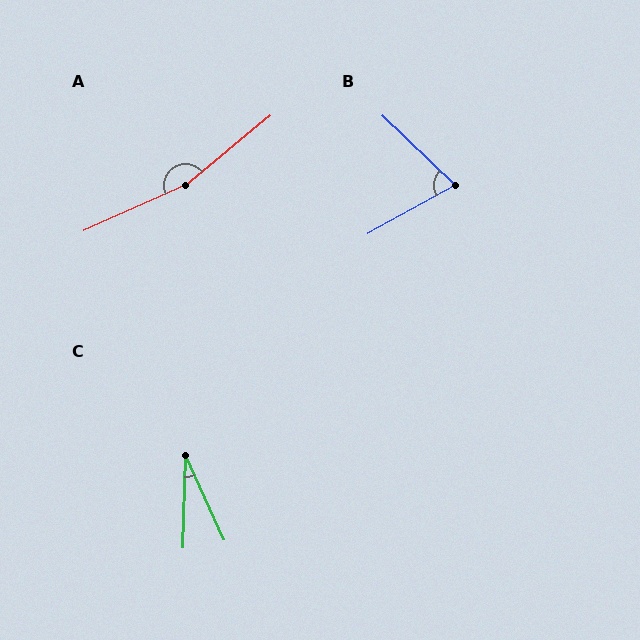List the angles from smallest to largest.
C (26°), B (72°), A (165°).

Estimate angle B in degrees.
Approximately 72 degrees.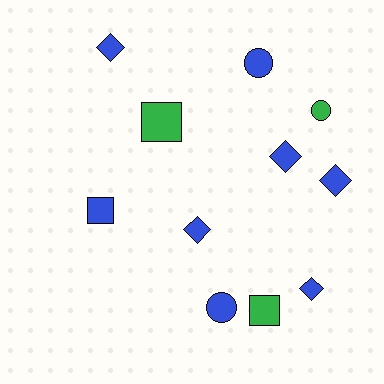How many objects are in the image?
There are 11 objects.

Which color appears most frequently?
Blue, with 8 objects.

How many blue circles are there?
There are 2 blue circles.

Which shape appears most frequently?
Diamond, with 5 objects.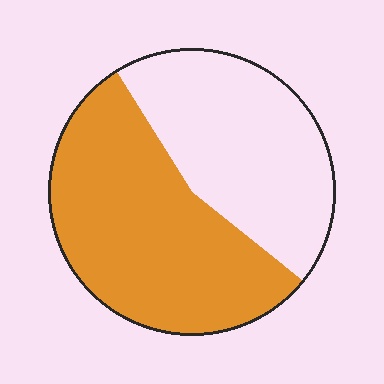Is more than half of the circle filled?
Yes.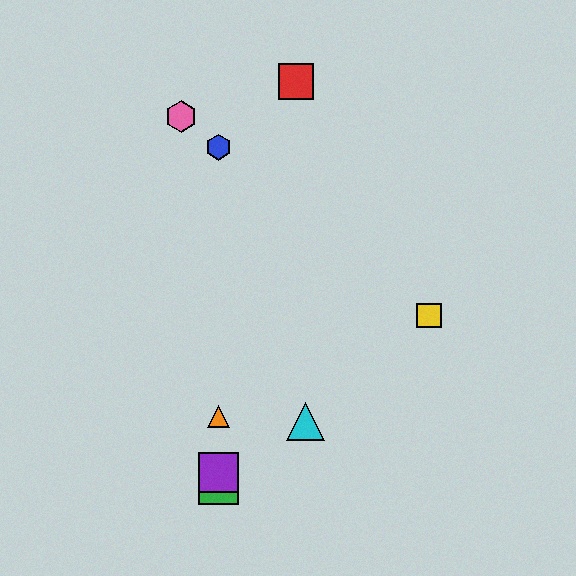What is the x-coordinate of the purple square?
The purple square is at x≈218.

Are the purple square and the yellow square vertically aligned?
No, the purple square is at x≈218 and the yellow square is at x≈429.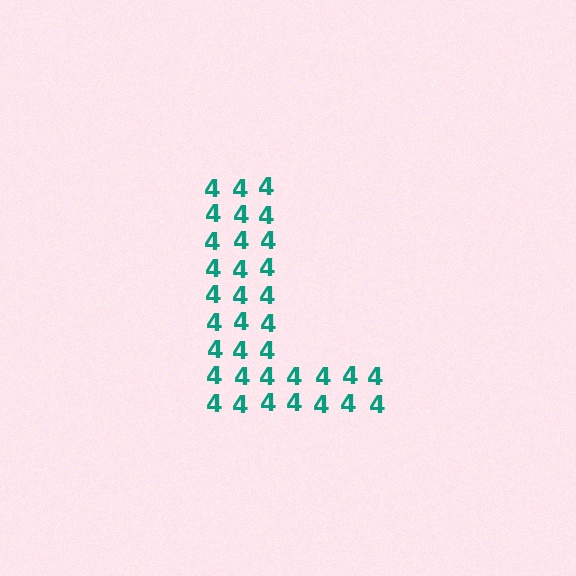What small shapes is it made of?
It is made of small digit 4's.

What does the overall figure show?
The overall figure shows the letter L.